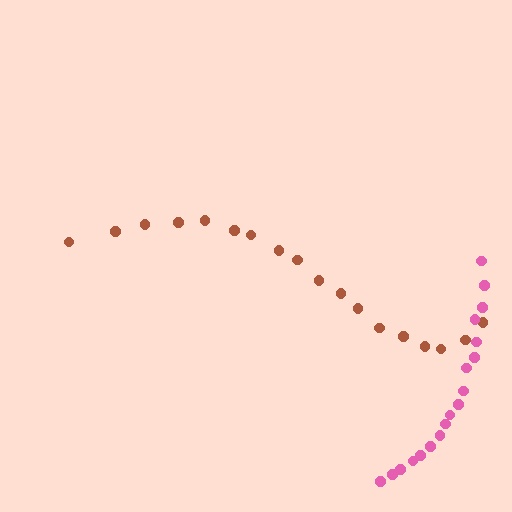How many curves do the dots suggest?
There are 2 distinct paths.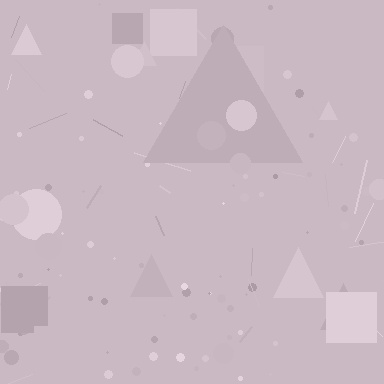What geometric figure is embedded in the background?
A triangle is embedded in the background.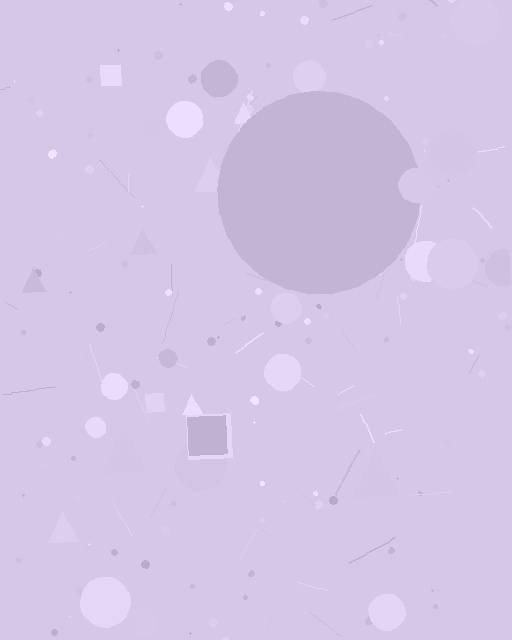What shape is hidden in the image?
A circle is hidden in the image.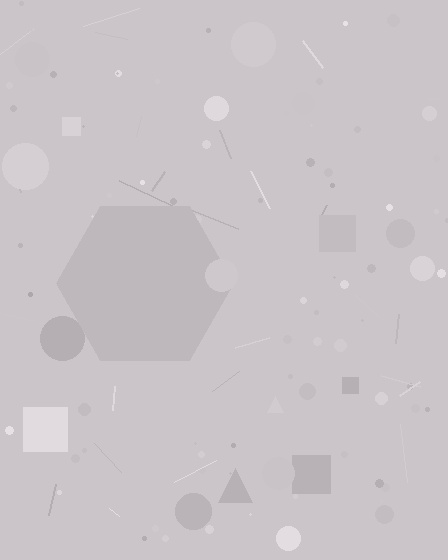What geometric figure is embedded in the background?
A hexagon is embedded in the background.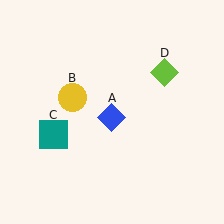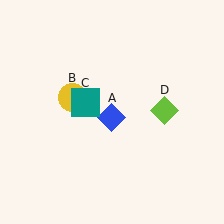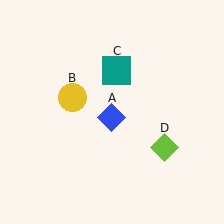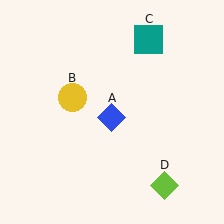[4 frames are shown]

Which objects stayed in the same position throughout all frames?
Blue diamond (object A) and yellow circle (object B) remained stationary.